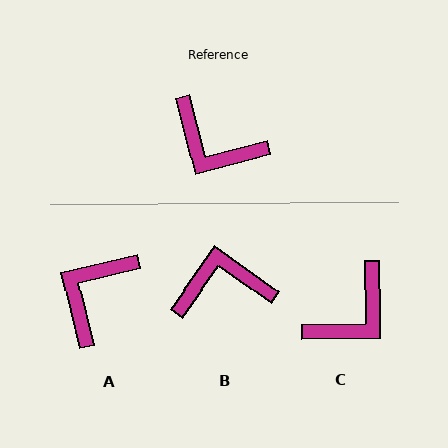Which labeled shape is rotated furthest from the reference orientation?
B, about 140 degrees away.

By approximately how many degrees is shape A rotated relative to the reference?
Approximately 91 degrees clockwise.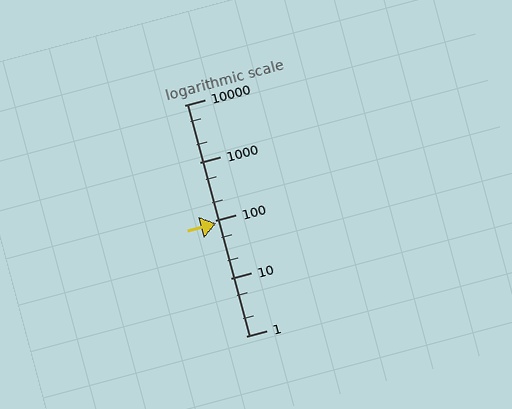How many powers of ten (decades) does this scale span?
The scale spans 4 decades, from 1 to 10000.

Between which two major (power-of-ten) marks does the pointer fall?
The pointer is between 10 and 100.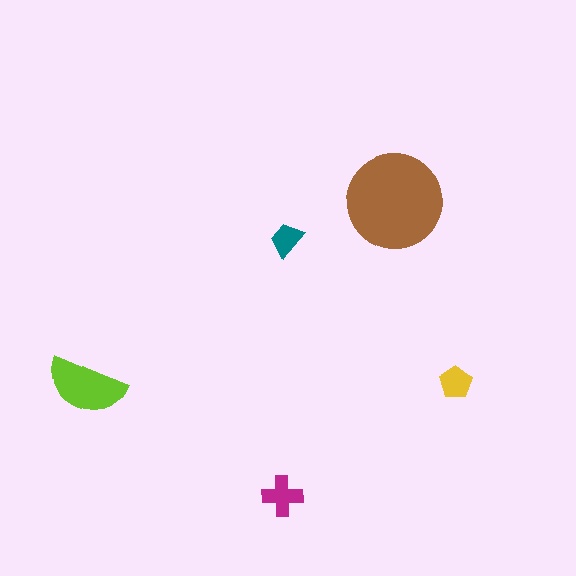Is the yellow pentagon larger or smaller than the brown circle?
Smaller.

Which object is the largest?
The brown circle.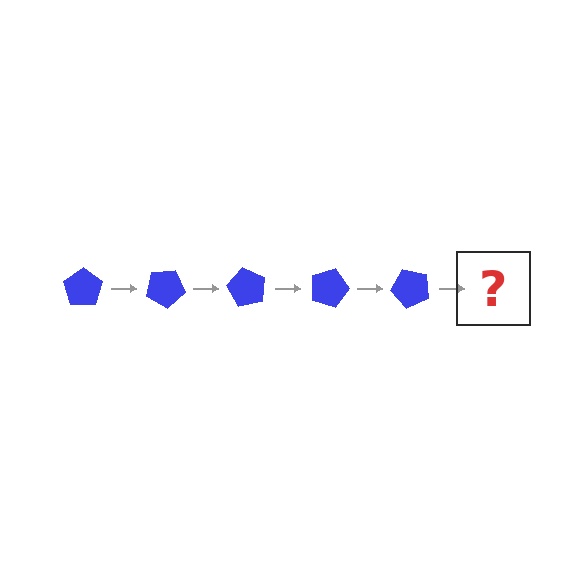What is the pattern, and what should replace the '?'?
The pattern is that the pentagon rotates 30 degrees each step. The '?' should be a blue pentagon rotated 150 degrees.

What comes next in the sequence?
The next element should be a blue pentagon rotated 150 degrees.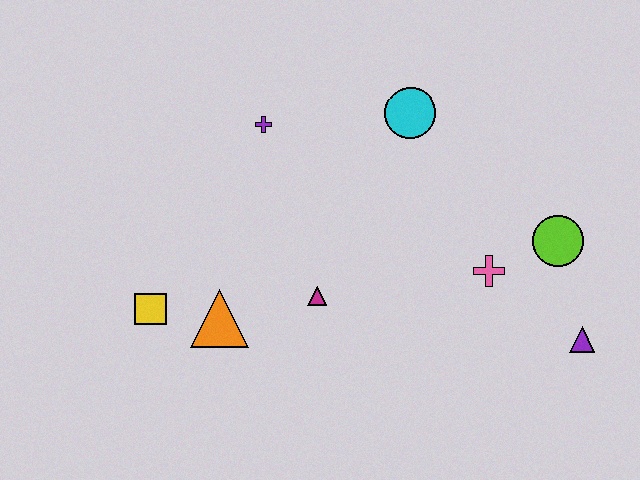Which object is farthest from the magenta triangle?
The purple triangle is farthest from the magenta triangle.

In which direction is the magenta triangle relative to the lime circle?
The magenta triangle is to the left of the lime circle.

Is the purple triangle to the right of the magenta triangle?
Yes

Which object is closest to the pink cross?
The lime circle is closest to the pink cross.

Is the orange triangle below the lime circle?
Yes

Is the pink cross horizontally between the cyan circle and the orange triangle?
No